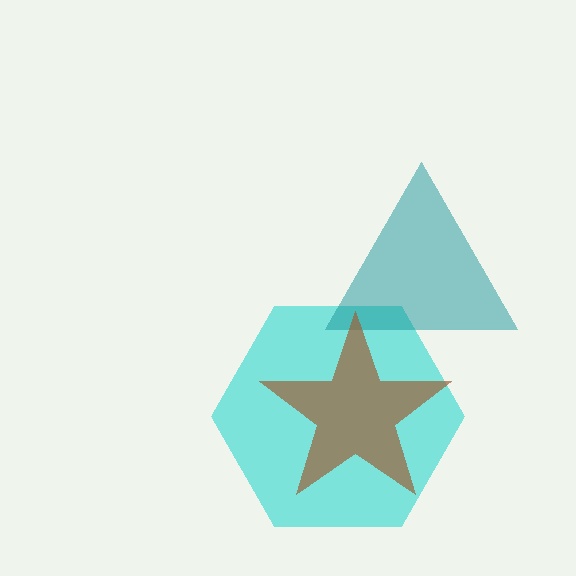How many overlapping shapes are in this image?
There are 3 overlapping shapes in the image.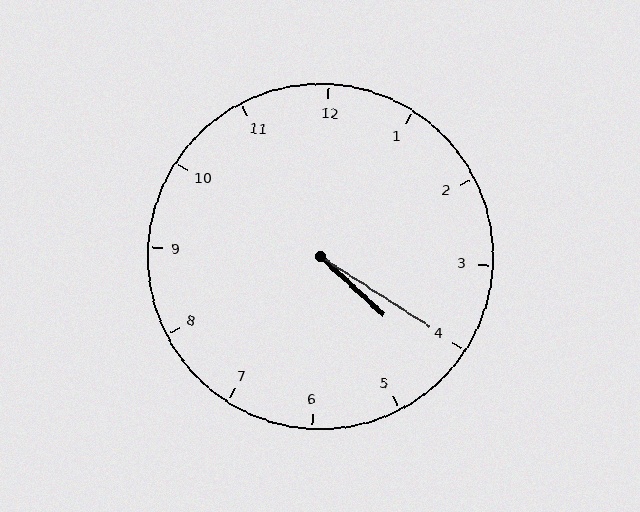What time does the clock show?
4:20.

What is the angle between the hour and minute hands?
Approximately 10 degrees.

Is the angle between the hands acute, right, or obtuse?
It is acute.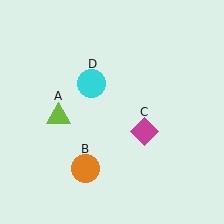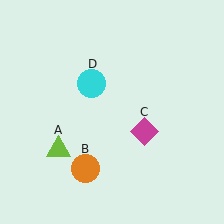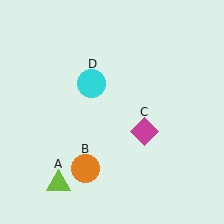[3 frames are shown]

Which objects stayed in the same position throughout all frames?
Orange circle (object B) and magenta diamond (object C) and cyan circle (object D) remained stationary.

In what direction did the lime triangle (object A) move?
The lime triangle (object A) moved down.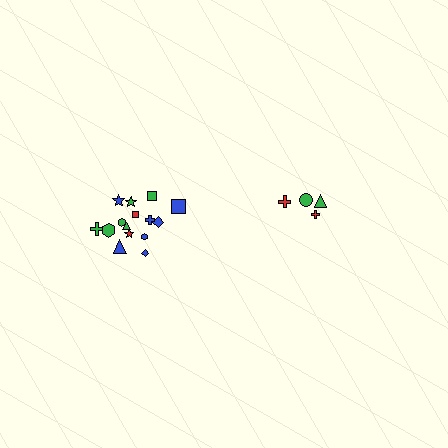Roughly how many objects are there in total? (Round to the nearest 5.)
Roughly 20 objects in total.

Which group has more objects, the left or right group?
The left group.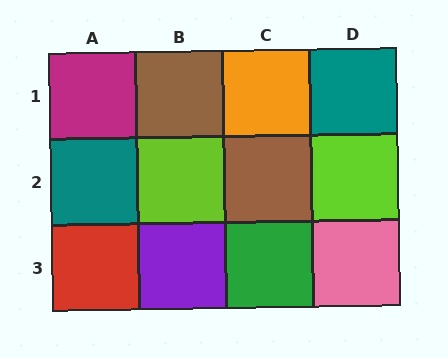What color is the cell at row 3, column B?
Purple.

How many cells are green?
1 cell is green.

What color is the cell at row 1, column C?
Orange.